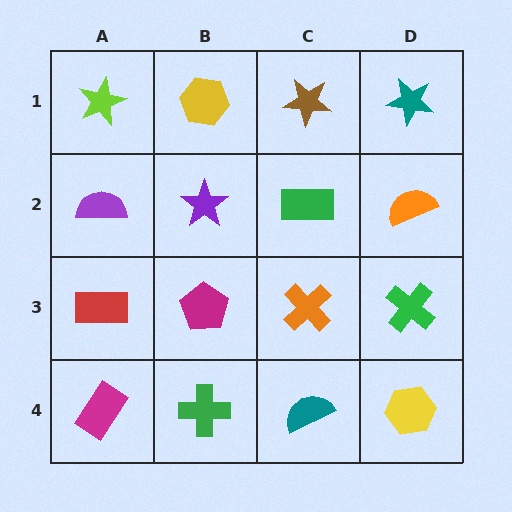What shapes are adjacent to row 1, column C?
A green rectangle (row 2, column C), a yellow hexagon (row 1, column B), a teal star (row 1, column D).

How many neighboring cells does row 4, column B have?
3.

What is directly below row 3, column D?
A yellow hexagon.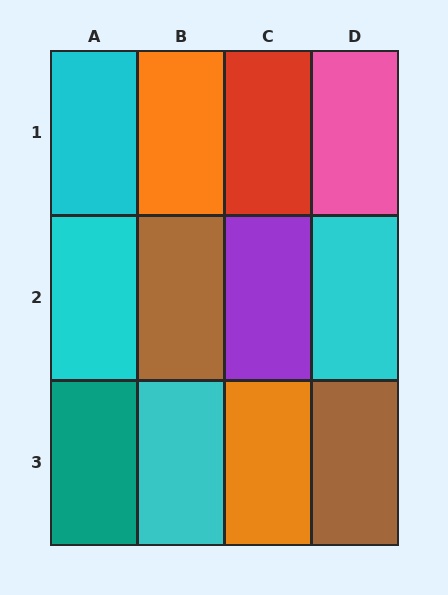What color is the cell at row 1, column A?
Cyan.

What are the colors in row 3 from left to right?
Teal, cyan, orange, brown.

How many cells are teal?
1 cell is teal.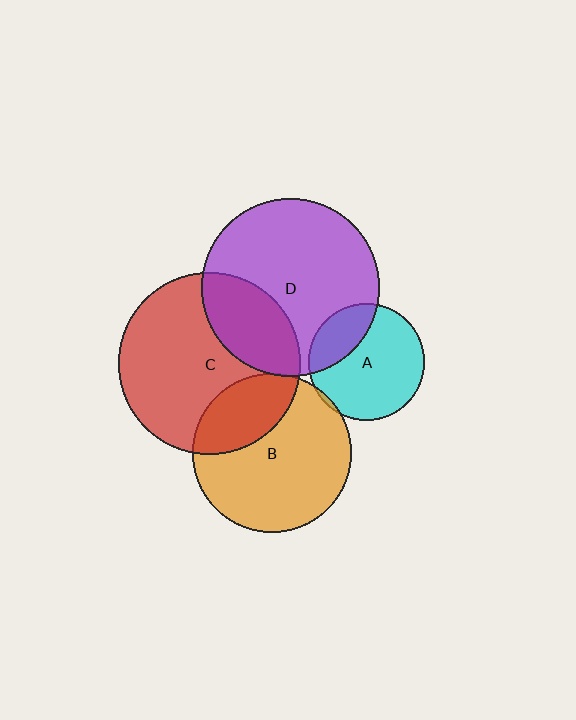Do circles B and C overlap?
Yes.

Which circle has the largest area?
Circle C (red).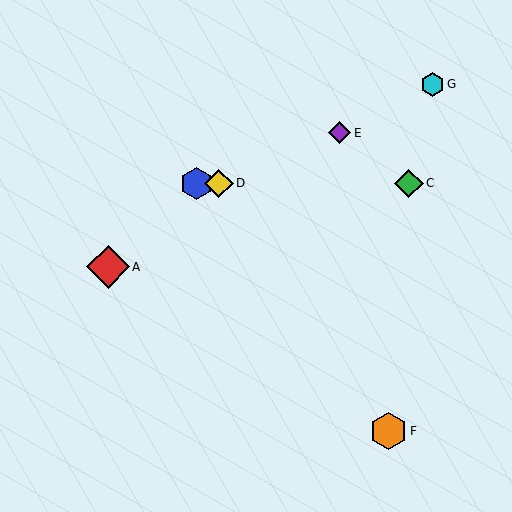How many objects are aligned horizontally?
3 objects (B, C, D) are aligned horizontally.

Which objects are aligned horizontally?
Objects B, C, D are aligned horizontally.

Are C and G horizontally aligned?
No, C is at y≈183 and G is at y≈84.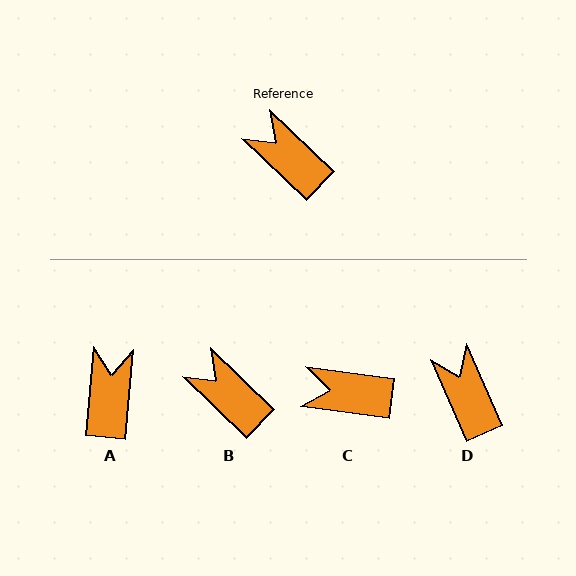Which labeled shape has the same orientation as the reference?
B.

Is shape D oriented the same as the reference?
No, it is off by about 23 degrees.